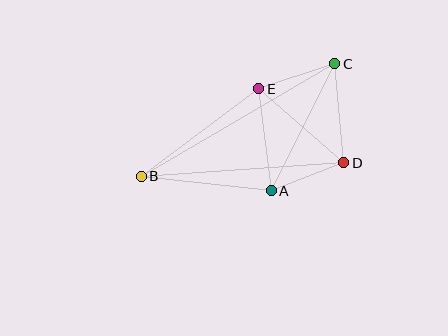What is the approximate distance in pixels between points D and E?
The distance between D and E is approximately 113 pixels.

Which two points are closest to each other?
Points A and D are closest to each other.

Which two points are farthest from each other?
Points B and C are farthest from each other.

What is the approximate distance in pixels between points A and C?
The distance between A and C is approximately 142 pixels.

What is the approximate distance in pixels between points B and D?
The distance between B and D is approximately 203 pixels.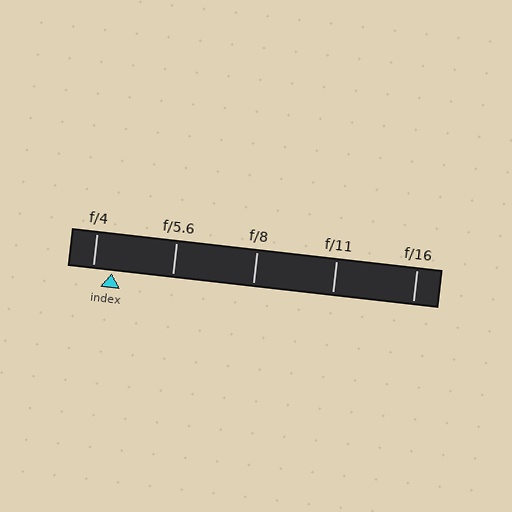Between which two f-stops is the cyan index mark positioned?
The index mark is between f/4 and f/5.6.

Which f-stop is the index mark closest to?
The index mark is closest to f/4.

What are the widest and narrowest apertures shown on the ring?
The widest aperture shown is f/4 and the narrowest is f/16.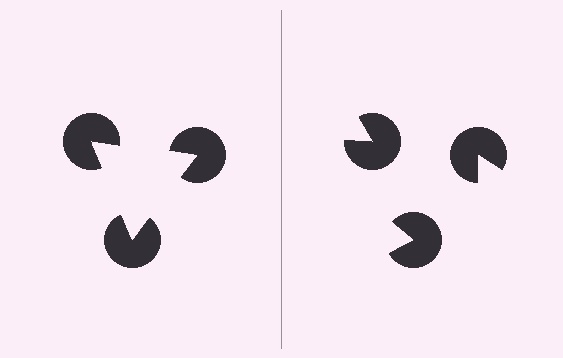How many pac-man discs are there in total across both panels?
6 — 3 on each side.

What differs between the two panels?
The pac-man discs are positioned identically on both sides; only the wedge orientations differ. On the left they align to a triangle; on the right they are misaligned.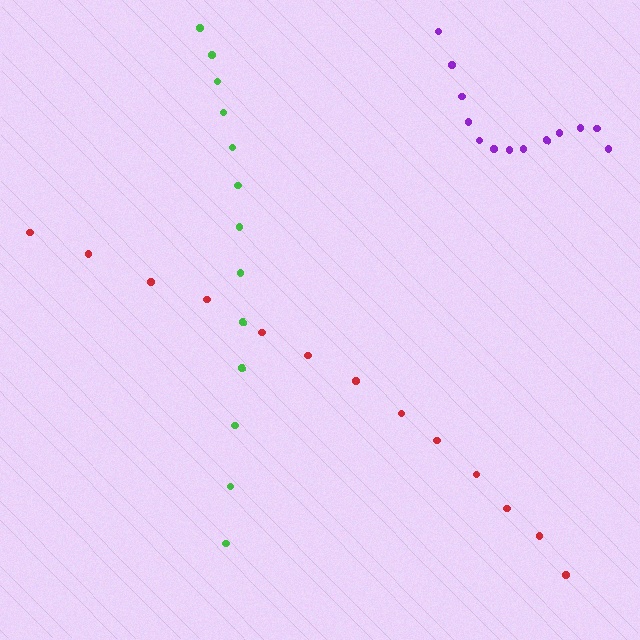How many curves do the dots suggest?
There are 3 distinct paths.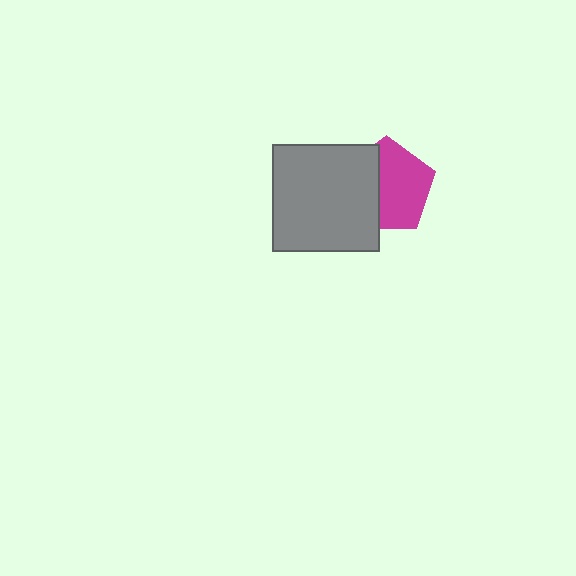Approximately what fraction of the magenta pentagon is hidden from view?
Roughly 39% of the magenta pentagon is hidden behind the gray square.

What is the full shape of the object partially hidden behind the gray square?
The partially hidden object is a magenta pentagon.